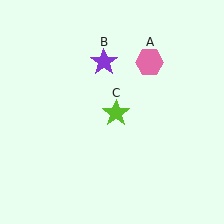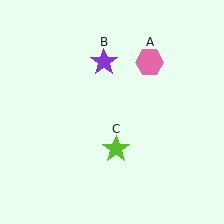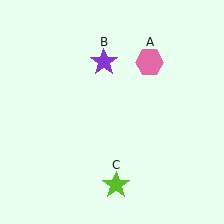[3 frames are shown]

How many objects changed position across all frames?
1 object changed position: lime star (object C).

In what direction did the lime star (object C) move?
The lime star (object C) moved down.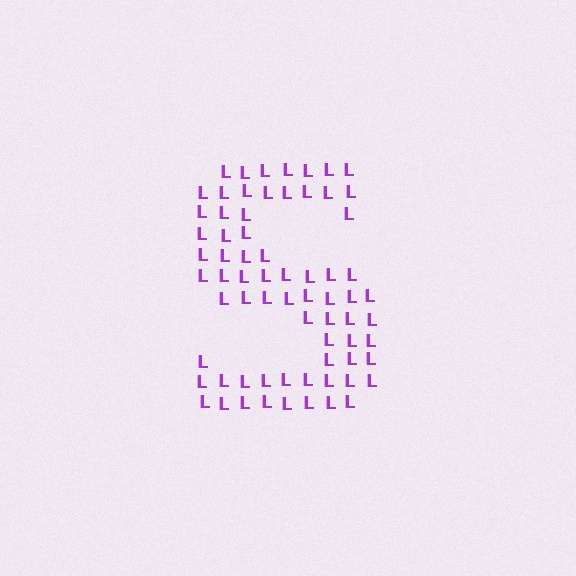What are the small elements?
The small elements are letter L's.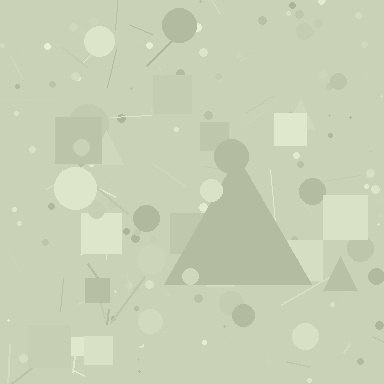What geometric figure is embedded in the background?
A triangle is embedded in the background.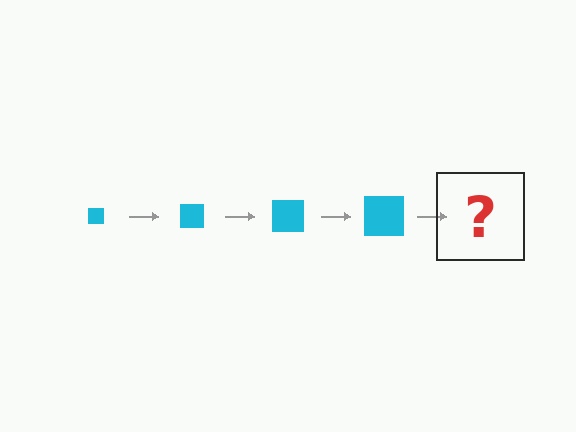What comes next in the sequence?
The next element should be a cyan square, larger than the previous one.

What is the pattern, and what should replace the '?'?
The pattern is that the square gets progressively larger each step. The '?' should be a cyan square, larger than the previous one.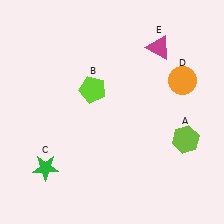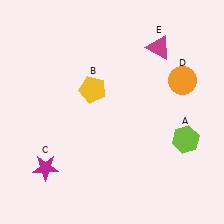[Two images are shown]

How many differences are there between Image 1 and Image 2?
There are 2 differences between the two images.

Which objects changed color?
B changed from lime to yellow. C changed from green to magenta.